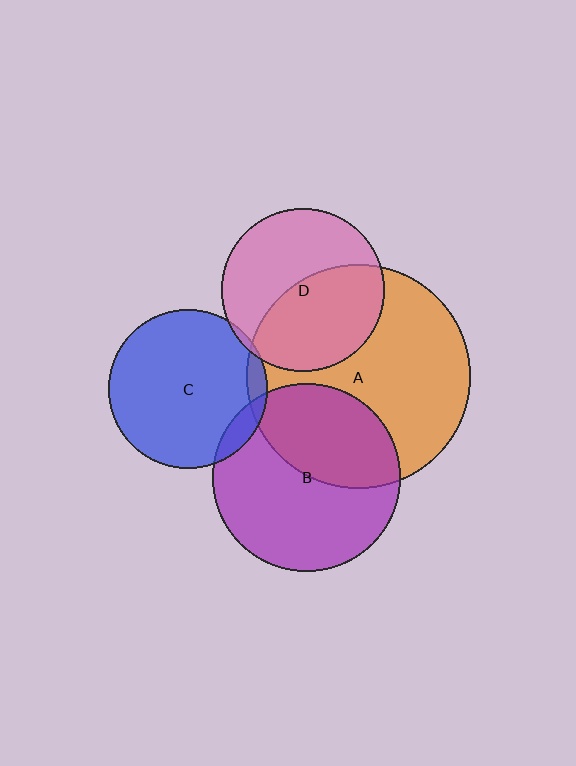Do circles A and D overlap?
Yes.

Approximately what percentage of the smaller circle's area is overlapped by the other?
Approximately 50%.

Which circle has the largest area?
Circle A (orange).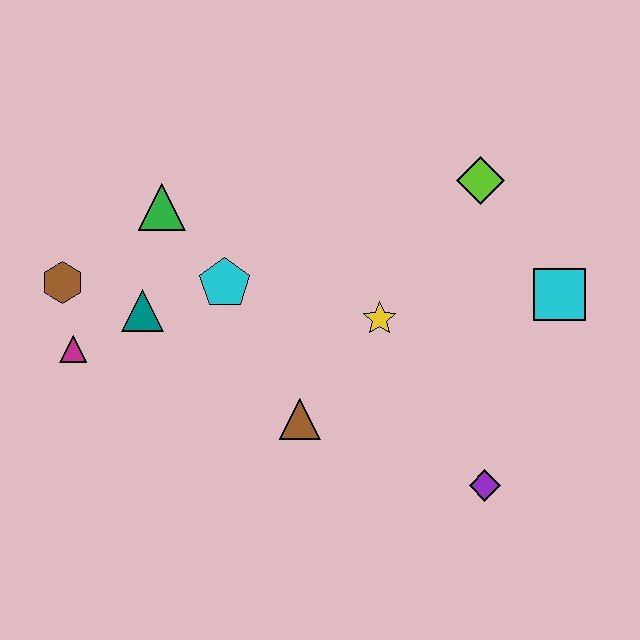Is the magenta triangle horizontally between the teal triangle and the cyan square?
No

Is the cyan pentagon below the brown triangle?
No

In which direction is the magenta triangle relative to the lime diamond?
The magenta triangle is to the left of the lime diamond.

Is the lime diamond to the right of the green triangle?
Yes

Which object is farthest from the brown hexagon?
The cyan square is farthest from the brown hexagon.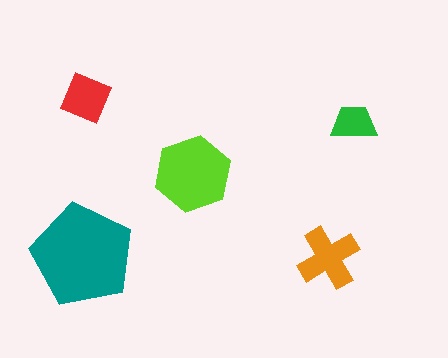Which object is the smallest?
The green trapezoid.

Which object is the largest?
The teal pentagon.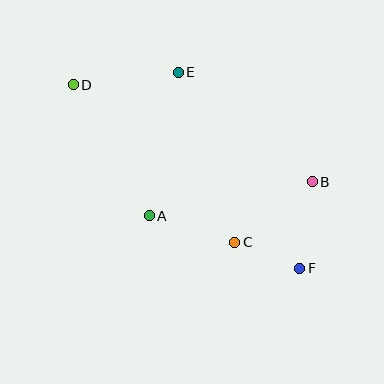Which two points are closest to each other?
Points C and F are closest to each other.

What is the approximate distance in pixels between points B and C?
The distance between B and C is approximately 98 pixels.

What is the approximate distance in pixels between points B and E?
The distance between B and E is approximately 173 pixels.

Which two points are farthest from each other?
Points D and F are farthest from each other.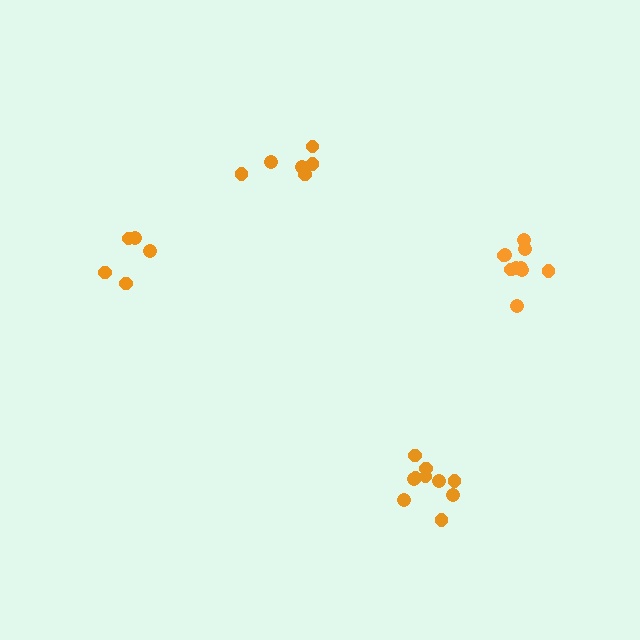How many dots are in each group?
Group 1: 10 dots, Group 2: 5 dots, Group 3: 6 dots, Group 4: 10 dots (31 total).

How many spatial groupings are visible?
There are 4 spatial groupings.